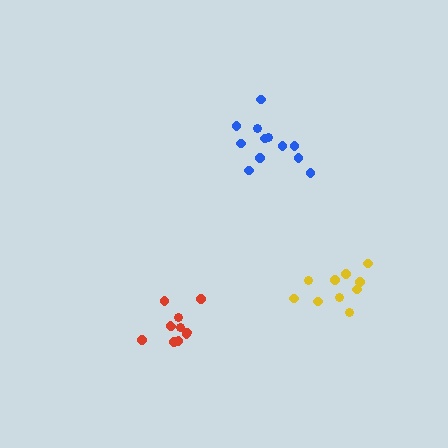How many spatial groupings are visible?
There are 3 spatial groupings.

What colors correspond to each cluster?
The clusters are colored: blue, yellow, red.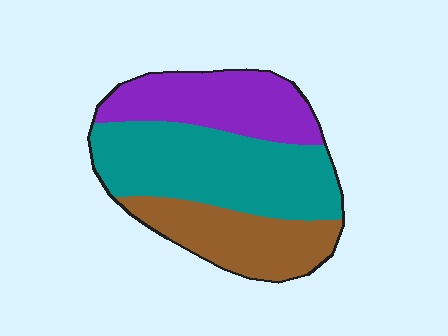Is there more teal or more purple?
Teal.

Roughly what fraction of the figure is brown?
Brown covers around 25% of the figure.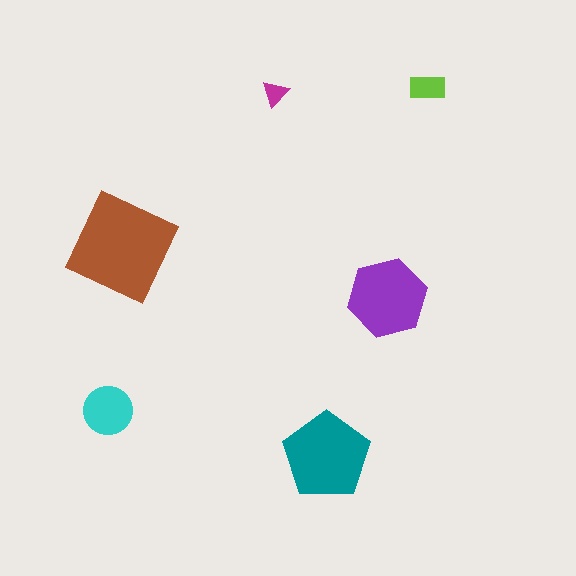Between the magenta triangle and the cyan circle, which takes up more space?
The cyan circle.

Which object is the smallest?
The magenta triangle.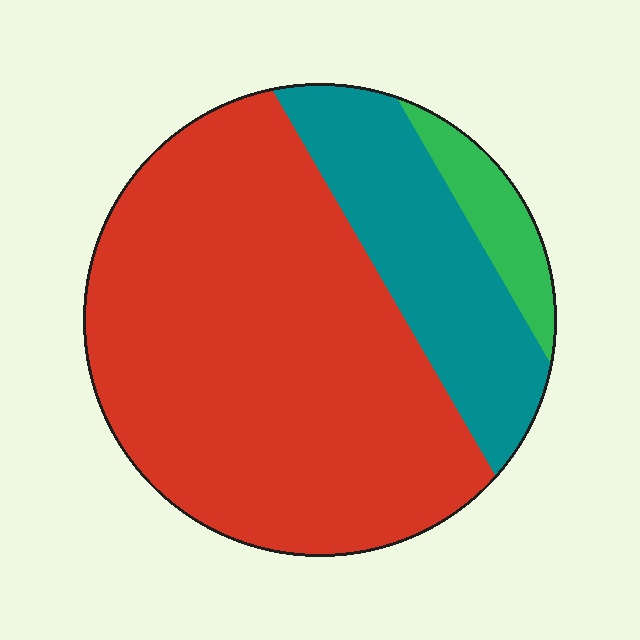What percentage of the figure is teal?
Teal takes up about one quarter (1/4) of the figure.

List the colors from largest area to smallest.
From largest to smallest: red, teal, green.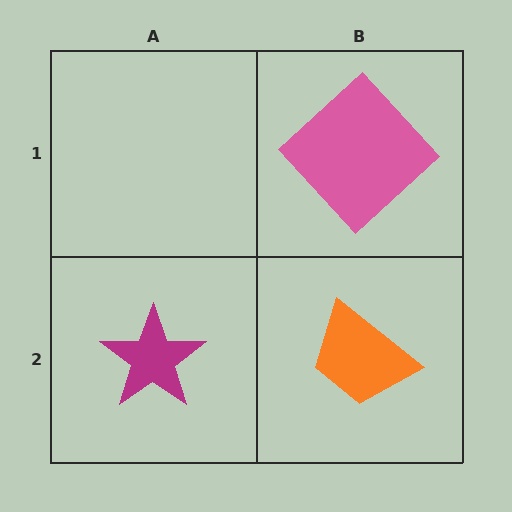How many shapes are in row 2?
2 shapes.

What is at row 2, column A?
A magenta star.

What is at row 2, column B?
An orange trapezoid.